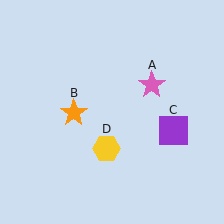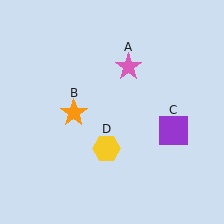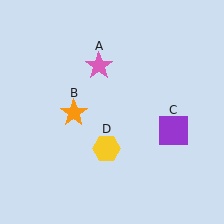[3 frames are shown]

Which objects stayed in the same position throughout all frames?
Orange star (object B) and purple square (object C) and yellow hexagon (object D) remained stationary.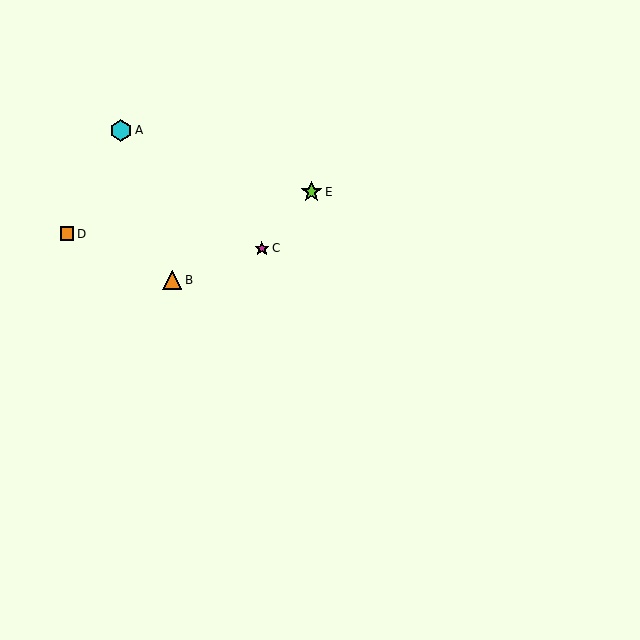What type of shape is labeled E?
Shape E is a lime star.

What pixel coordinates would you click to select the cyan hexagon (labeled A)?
Click at (121, 130) to select the cyan hexagon A.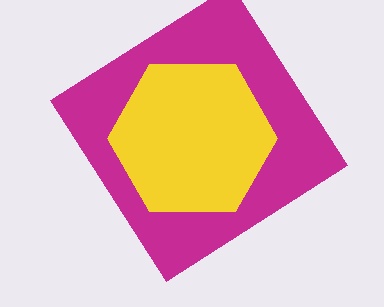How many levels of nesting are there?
2.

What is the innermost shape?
The yellow hexagon.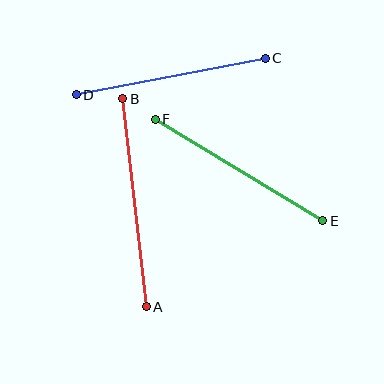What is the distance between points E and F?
The distance is approximately 196 pixels.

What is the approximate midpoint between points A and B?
The midpoint is at approximately (134, 203) pixels.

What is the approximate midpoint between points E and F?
The midpoint is at approximately (239, 170) pixels.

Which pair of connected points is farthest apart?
Points A and B are farthest apart.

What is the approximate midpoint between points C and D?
The midpoint is at approximately (171, 77) pixels.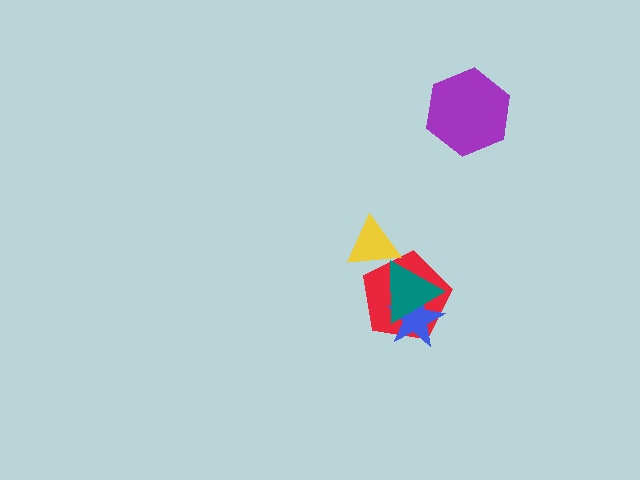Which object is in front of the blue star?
The teal triangle is in front of the blue star.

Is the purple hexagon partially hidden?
No, no other shape covers it.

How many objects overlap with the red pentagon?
3 objects overlap with the red pentagon.